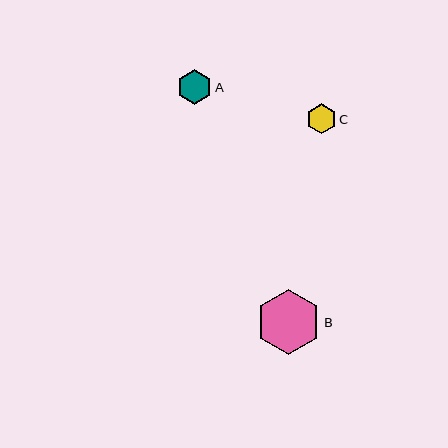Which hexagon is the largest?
Hexagon B is the largest with a size of approximately 65 pixels.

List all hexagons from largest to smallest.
From largest to smallest: B, A, C.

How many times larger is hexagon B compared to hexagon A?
Hexagon B is approximately 1.8 times the size of hexagon A.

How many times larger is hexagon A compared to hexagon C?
Hexagon A is approximately 1.2 times the size of hexagon C.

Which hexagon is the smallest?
Hexagon C is the smallest with a size of approximately 30 pixels.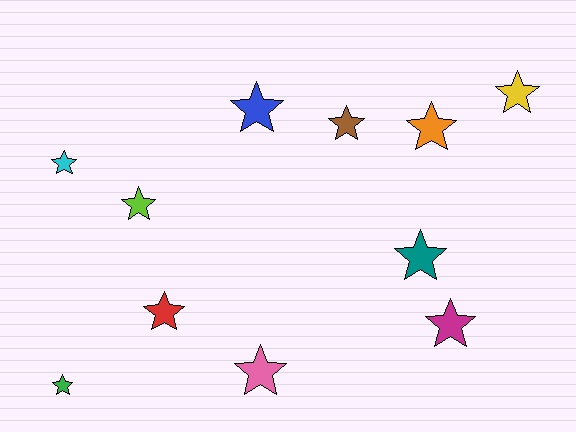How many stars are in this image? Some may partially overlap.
There are 11 stars.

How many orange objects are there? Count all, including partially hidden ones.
There is 1 orange object.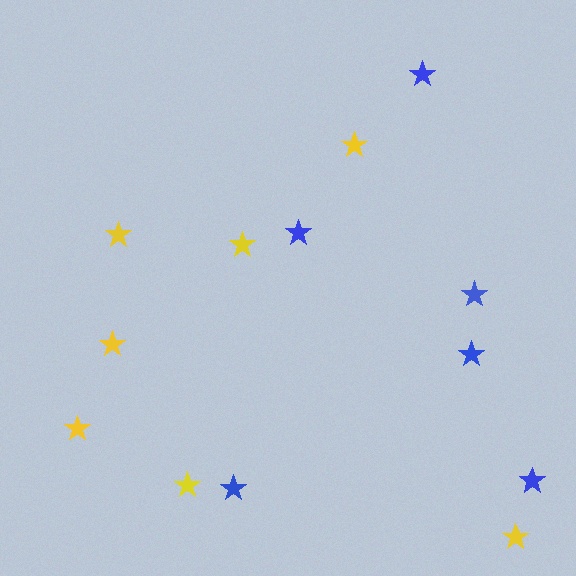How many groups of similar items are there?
There are 2 groups: one group of blue stars (6) and one group of yellow stars (7).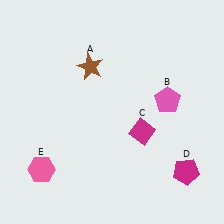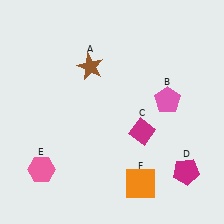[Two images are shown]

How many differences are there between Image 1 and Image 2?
There is 1 difference between the two images.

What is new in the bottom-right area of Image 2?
An orange square (F) was added in the bottom-right area of Image 2.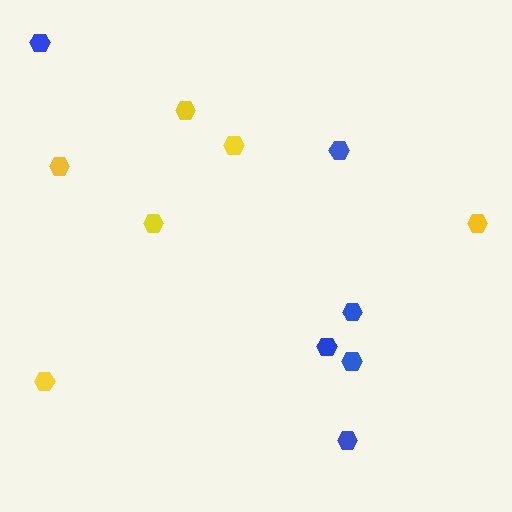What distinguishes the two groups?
There are 2 groups: one group of yellow hexagons (6) and one group of blue hexagons (6).